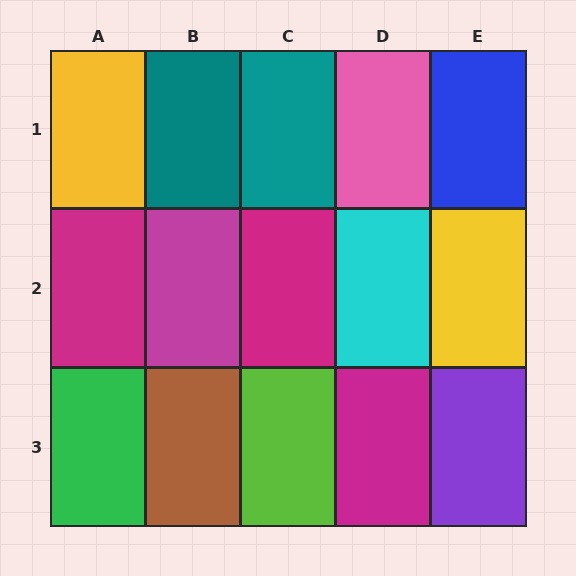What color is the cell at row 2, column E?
Yellow.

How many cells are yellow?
2 cells are yellow.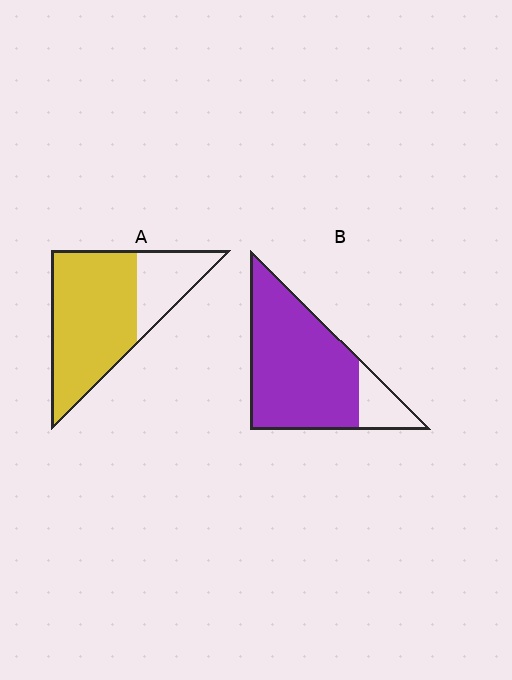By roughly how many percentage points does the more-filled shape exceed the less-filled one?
By roughly 10 percentage points (B over A).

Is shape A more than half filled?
Yes.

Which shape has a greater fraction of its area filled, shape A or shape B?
Shape B.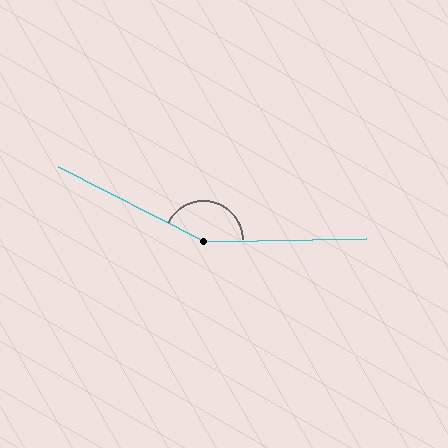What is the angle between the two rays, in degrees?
Approximately 152 degrees.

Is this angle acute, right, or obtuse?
It is obtuse.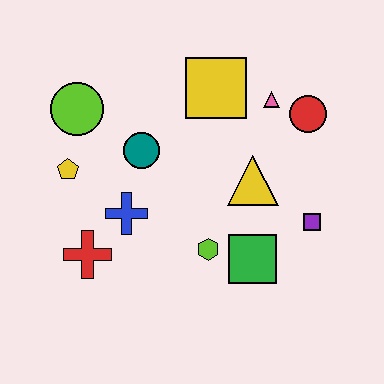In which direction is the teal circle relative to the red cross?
The teal circle is above the red cross.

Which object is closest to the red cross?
The blue cross is closest to the red cross.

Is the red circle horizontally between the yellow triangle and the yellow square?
No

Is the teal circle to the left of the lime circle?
No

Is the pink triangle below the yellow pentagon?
No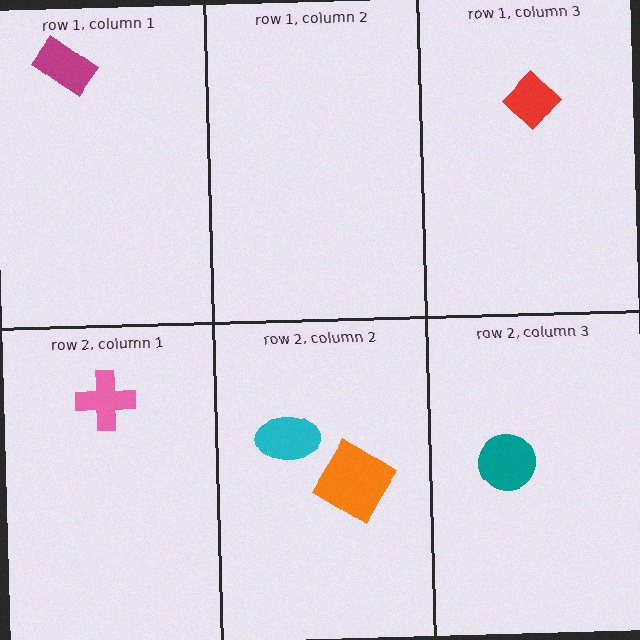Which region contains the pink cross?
The row 2, column 1 region.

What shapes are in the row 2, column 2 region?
The orange diamond, the cyan ellipse.